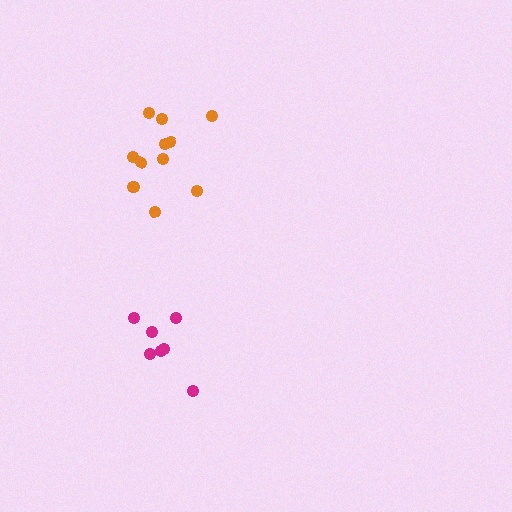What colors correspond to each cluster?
The clusters are colored: orange, magenta.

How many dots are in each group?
Group 1: 11 dots, Group 2: 7 dots (18 total).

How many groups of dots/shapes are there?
There are 2 groups.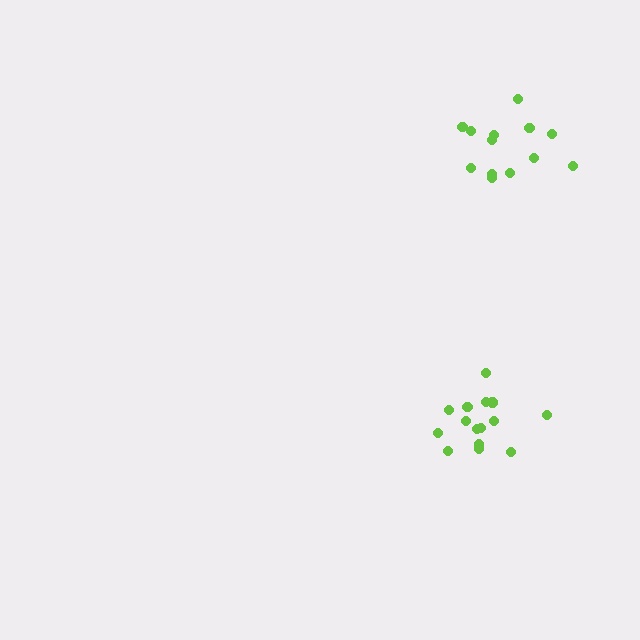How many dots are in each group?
Group 1: 13 dots, Group 2: 15 dots (28 total).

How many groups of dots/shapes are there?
There are 2 groups.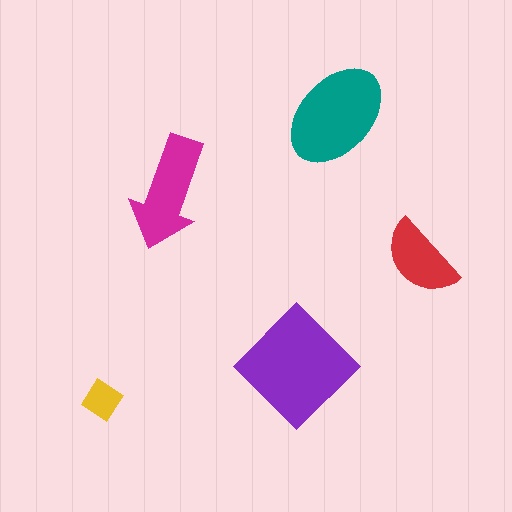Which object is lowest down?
The yellow diamond is bottommost.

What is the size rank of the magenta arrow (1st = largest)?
3rd.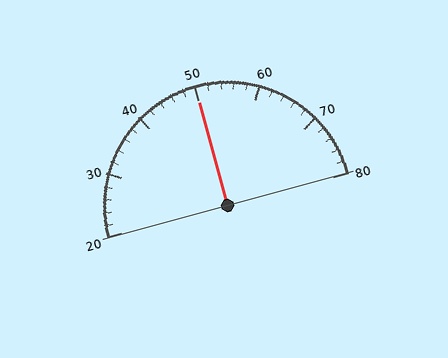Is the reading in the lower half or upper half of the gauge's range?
The reading is in the upper half of the range (20 to 80).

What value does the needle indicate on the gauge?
The needle indicates approximately 50.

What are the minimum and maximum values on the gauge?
The gauge ranges from 20 to 80.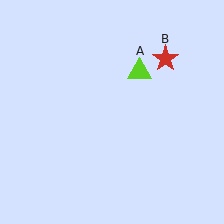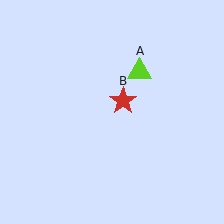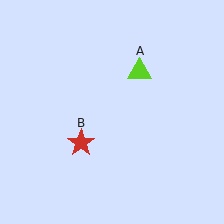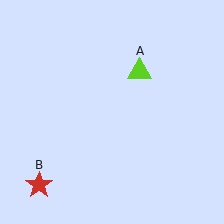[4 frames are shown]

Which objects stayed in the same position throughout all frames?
Lime triangle (object A) remained stationary.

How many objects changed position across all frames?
1 object changed position: red star (object B).